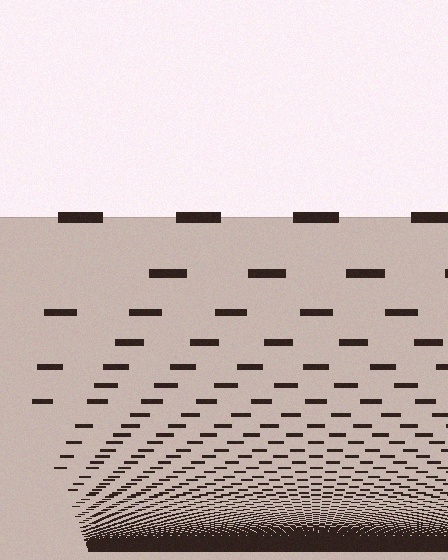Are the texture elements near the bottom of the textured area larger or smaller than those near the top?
Smaller. The gradient is inverted — elements near the bottom are smaller and denser.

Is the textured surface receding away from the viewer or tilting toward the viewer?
The surface appears to tilt toward the viewer. Texture elements get larger and sparser toward the top.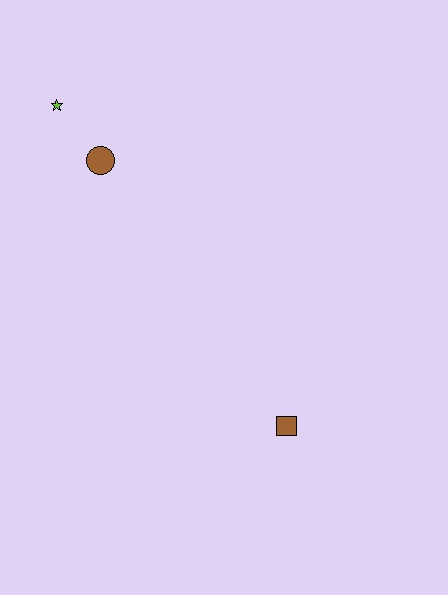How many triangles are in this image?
There are no triangles.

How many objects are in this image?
There are 3 objects.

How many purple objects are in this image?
There are no purple objects.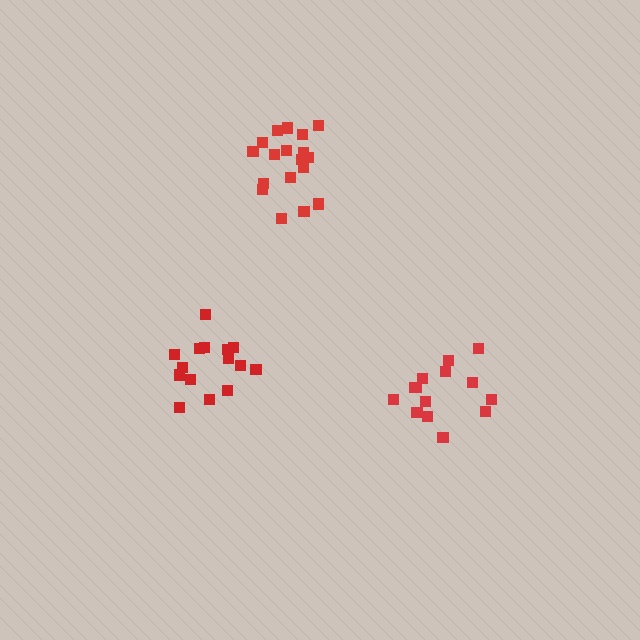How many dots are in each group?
Group 1: 14 dots, Group 2: 15 dots, Group 3: 18 dots (47 total).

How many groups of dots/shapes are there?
There are 3 groups.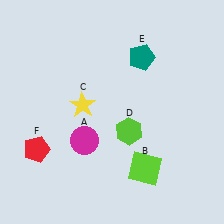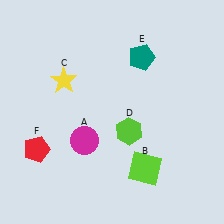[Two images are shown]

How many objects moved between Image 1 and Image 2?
1 object moved between the two images.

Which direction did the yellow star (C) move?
The yellow star (C) moved up.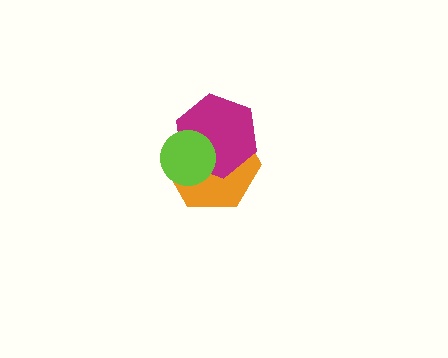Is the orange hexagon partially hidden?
Yes, it is partially covered by another shape.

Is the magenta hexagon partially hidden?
Yes, it is partially covered by another shape.